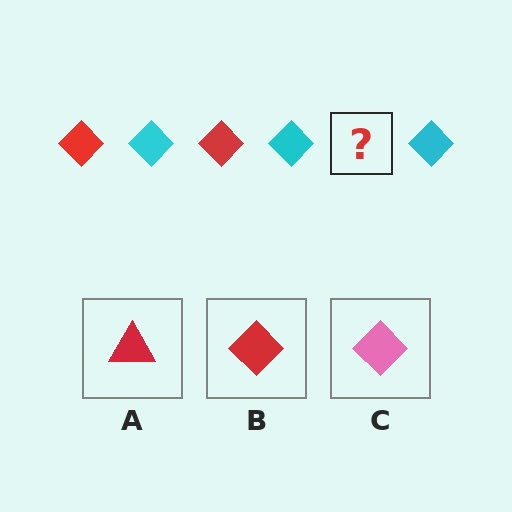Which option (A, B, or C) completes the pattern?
B.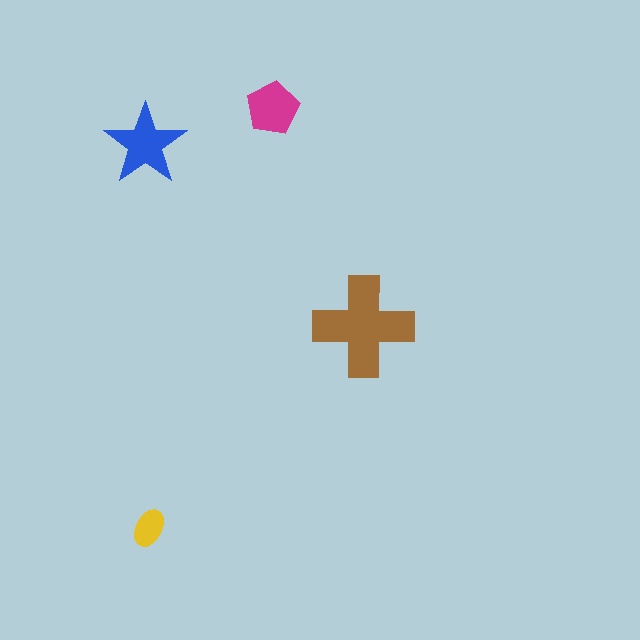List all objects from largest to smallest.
The brown cross, the blue star, the magenta pentagon, the yellow ellipse.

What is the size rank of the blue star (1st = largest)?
2nd.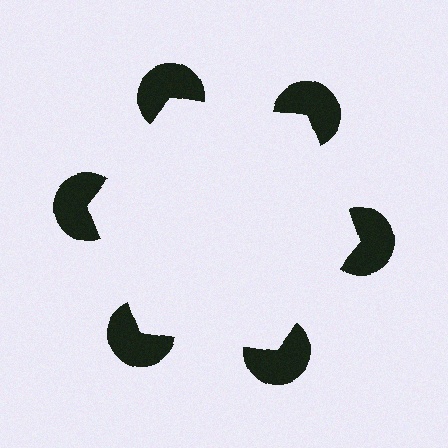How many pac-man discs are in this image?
There are 6 — one at each vertex of the illusory hexagon.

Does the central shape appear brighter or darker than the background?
It typically appears slightly brighter than the background, even though no actual brightness change is drawn.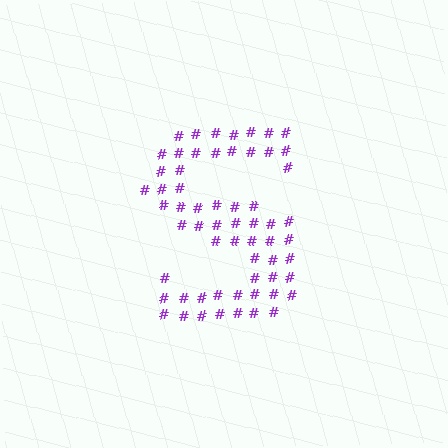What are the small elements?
The small elements are hash symbols.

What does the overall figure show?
The overall figure shows the letter S.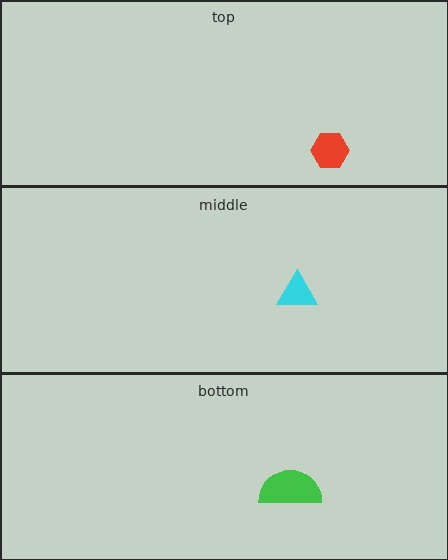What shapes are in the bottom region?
The green semicircle.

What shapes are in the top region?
The red hexagon.